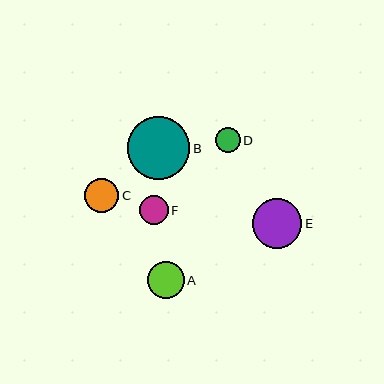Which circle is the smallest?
Circle D is the smallest with a size of approximately 25 pixels.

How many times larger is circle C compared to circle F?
Circle C is approximately 1.2 times the size of circle F.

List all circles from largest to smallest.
From largest to smallest: B, E, A, C, F, D.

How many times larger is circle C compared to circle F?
Circle C is approximately 1.2 times the size of circle F.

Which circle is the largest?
Circle B is the largest with a size of approximately 62 pixels.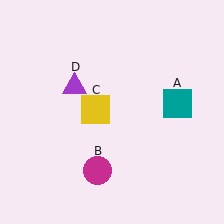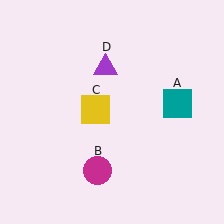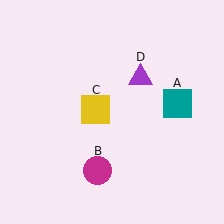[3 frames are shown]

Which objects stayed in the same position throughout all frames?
Teal square (object A) and magenta circle (object B) and yellow square (object C) remained stationary.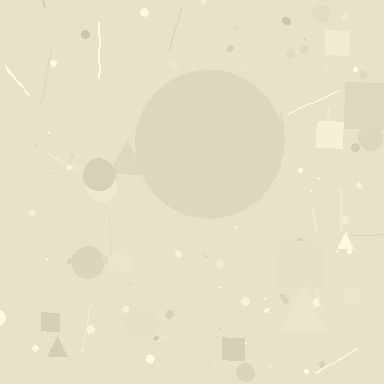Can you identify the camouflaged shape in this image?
The camouflaged shape is a circle.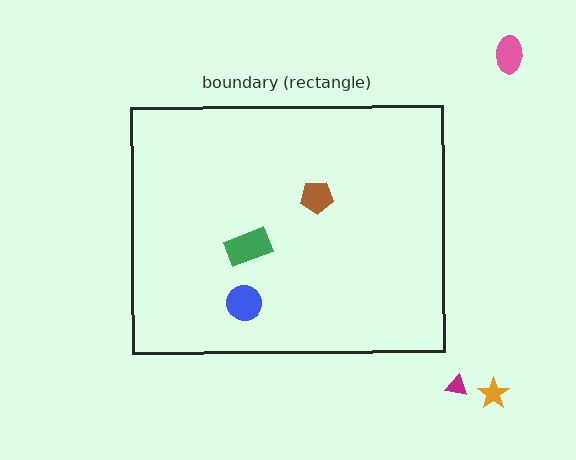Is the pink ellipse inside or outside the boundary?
Outside.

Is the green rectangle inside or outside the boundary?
Inside.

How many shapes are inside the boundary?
3 inside, 3 outside.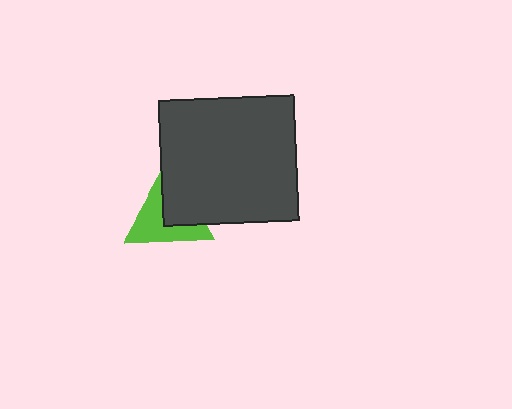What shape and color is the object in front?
The object in front is a dark gray rectangle.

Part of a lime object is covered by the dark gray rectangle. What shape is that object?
It is a triangle.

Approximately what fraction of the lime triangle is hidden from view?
Roughly 45% of the lime triangle is hidden behind the dark gray rectangle.